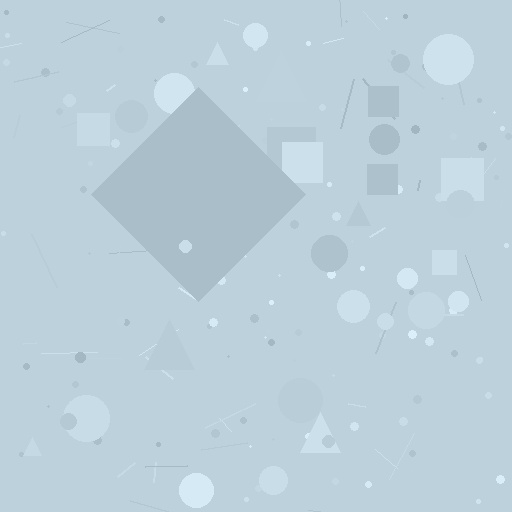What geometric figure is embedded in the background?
A diamond is embedded in the background.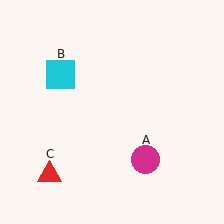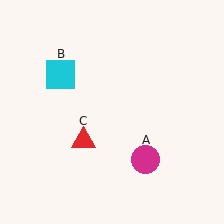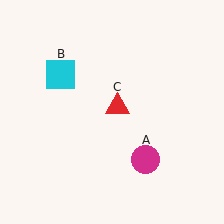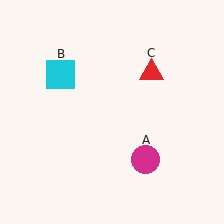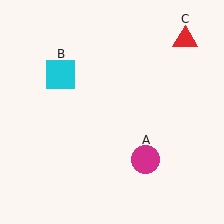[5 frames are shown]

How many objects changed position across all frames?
1 object changed position: red triangle (object C).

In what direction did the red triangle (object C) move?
The red triangle (object C) moved up and to the right.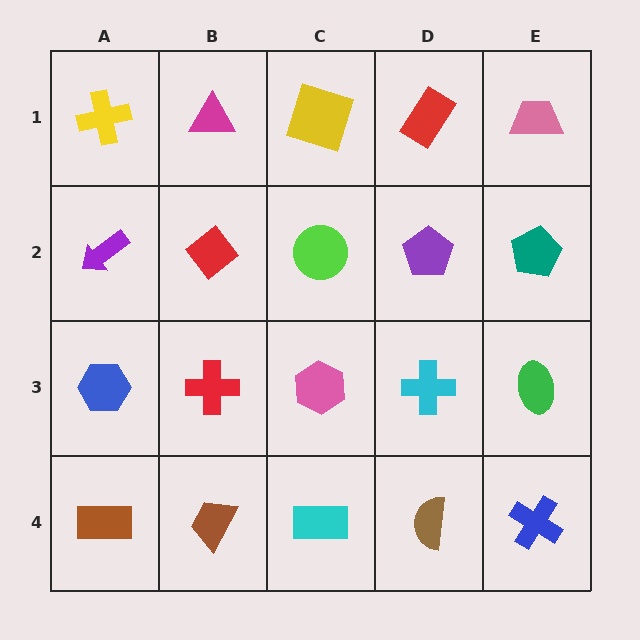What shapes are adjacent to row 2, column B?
A magenta triangle (row 1, column B), a red cross (row 3, column B), a purple arrow (row 2, column A), a lime circle (row 2, column C).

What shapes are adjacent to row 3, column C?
A lime circle (row 2, column C), a cyan rectangle (row 4, column C), a red cross (row 3, column B), a cyan cross (row 3, column D).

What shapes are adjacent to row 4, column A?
A blue hexagon (row 3, column A), a brown trapezoid (row 4, column B).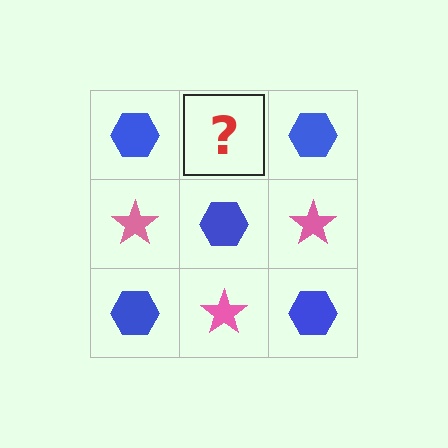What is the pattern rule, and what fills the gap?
The rule is that it alternates blue hexagon and pink star in a checkerboard pattern. The gap should be filled with a pink star.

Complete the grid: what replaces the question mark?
The question mark should be replaced with a pink star.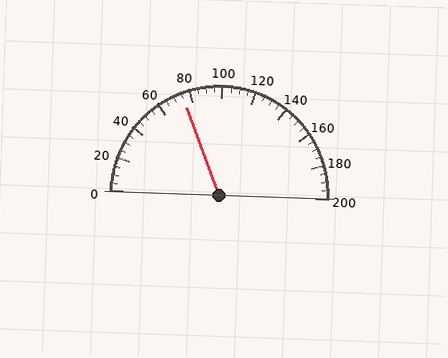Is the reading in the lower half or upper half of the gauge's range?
The reading is in the lower half of the range (0 to 200).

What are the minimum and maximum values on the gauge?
The gauge ranges from 0 to 200.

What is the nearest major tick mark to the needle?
The nearest major tick mark is 80.